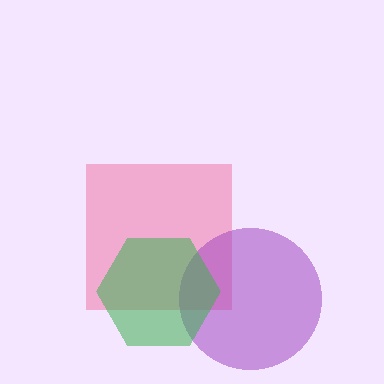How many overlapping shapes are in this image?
There are 3 overlapping shapes in the image.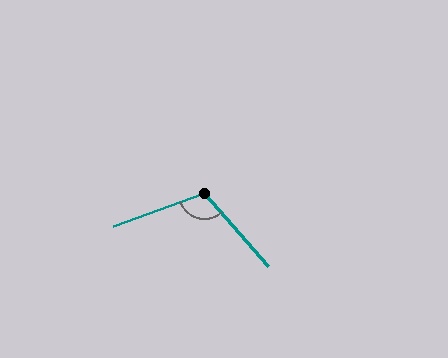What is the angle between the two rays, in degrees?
Approximately 111 degrees.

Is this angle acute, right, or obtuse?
It is obtuse.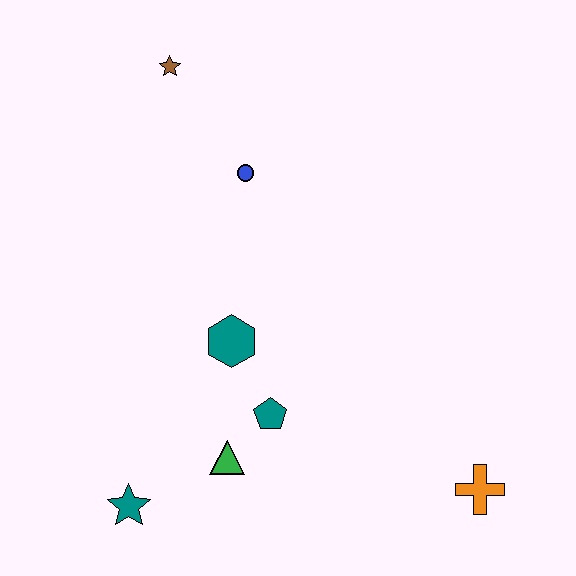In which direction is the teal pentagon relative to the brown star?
The teal pentagon is below the brown star.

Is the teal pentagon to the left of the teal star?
No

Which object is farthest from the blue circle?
The orange cross is farthest from the blue circle.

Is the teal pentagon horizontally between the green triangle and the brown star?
No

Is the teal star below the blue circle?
Yes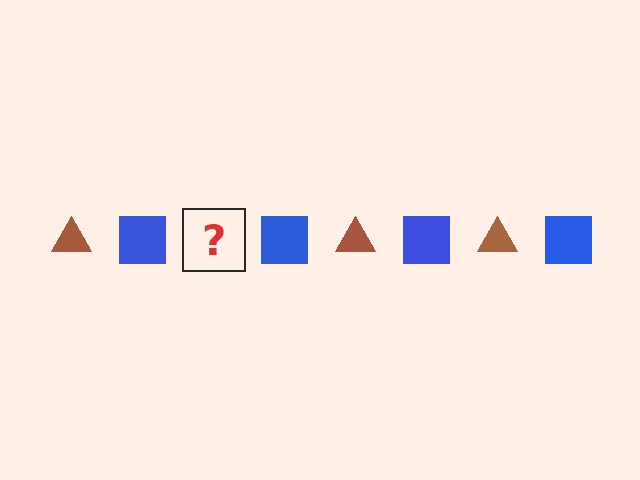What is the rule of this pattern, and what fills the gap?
The rule is that the pattern alternates between brown triangle and blue square. The gap should be filled with a brown triangle.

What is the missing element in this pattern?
The missing element is a brown triangle.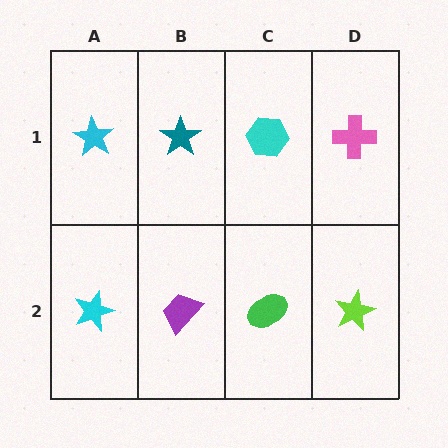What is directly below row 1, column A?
A cyan star.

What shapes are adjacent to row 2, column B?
A teal star (row 1, column B), a cyan star (row 2, column A), a green ellipse (row 2, column C).